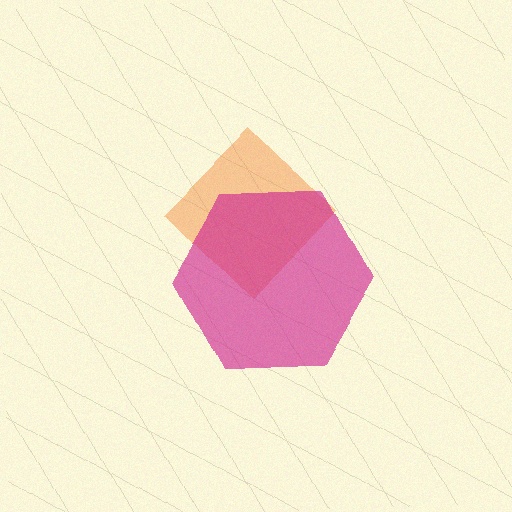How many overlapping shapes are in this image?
There are 2 overlapping shapes in the image.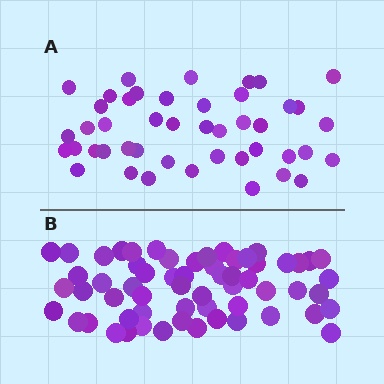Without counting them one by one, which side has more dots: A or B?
Region B (the bottom region) has more dots.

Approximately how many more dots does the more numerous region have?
Region B has approximately 15 more dots than region A.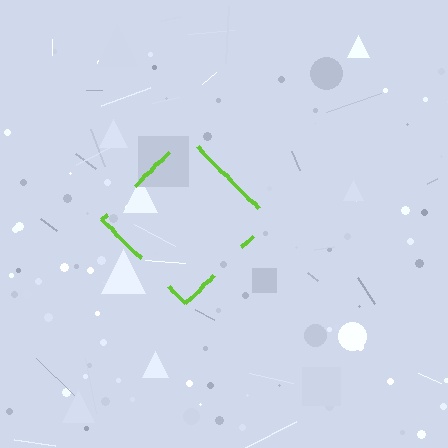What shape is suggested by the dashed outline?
The dashed outline suggests a diamond.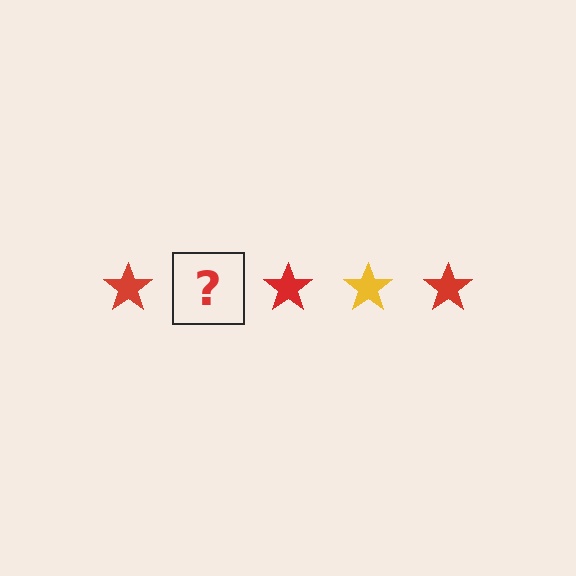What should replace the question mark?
The question mark should be replaced with a yellow star.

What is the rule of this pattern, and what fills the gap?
The rule is that the pattern cycles through red, yellow stars. The gap should be filled with a yellow star.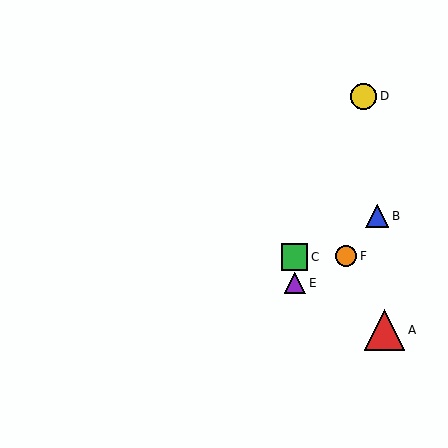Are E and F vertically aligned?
No, E is at x≈295 and F is at x≈346.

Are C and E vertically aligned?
Yes, both are at x≈295.